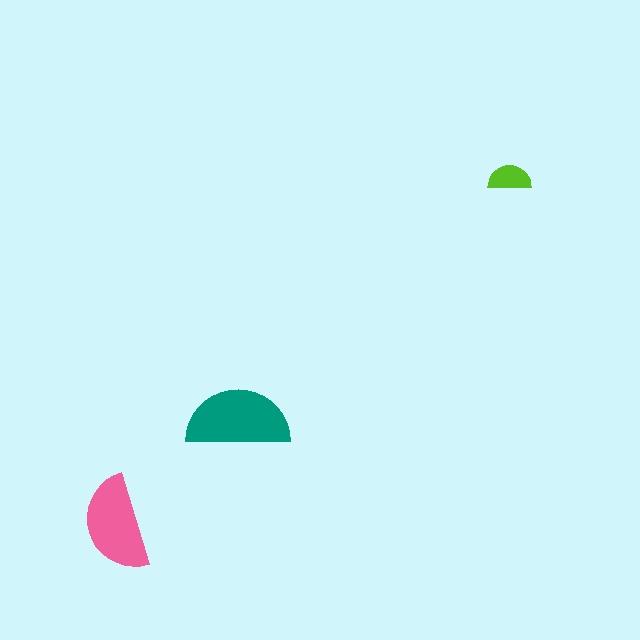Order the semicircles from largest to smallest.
the teal one, the pink one, the lime one.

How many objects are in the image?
There are 3 objects in the image.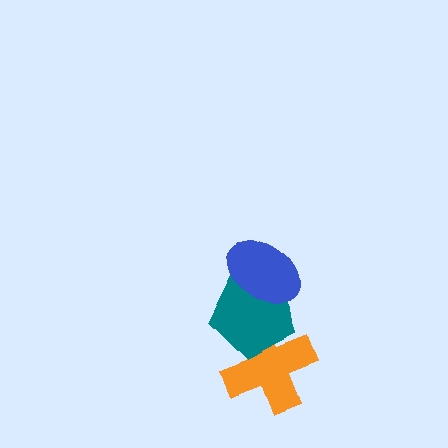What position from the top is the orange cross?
The orange cross is 3rd from the top.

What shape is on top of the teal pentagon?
The blue ellipse is on top of the teal pentagon.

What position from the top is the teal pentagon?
The teal pentagon is 2nd from the top.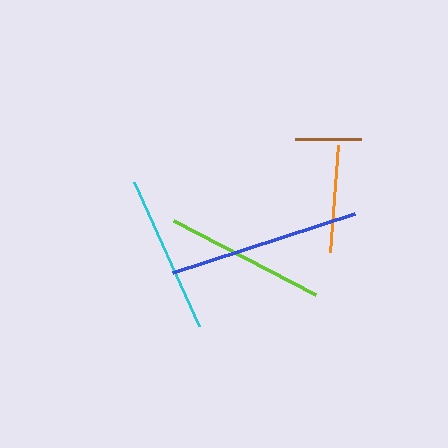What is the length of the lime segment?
The lime segment is approximately 160 pixels long.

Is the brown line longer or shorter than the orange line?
The orange line is longer than the brown line.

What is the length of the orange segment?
The orange segment is approximately 107 pixels long.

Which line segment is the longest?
The blue line is the longest at approximately 191 pixels.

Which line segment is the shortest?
The brown line is the shortest at approximately 66 pixels.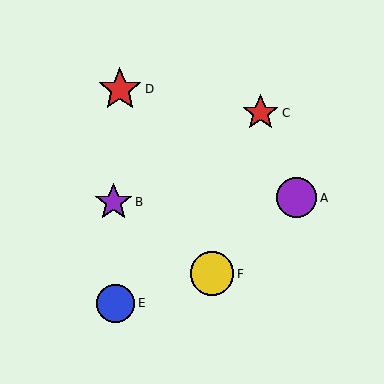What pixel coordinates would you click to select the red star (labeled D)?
Click at (120, 89) to select the red star D.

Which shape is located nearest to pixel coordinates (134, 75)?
The red star (labeled D) at (120, 89) is nearest to that location.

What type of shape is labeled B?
Shape B is a purple star.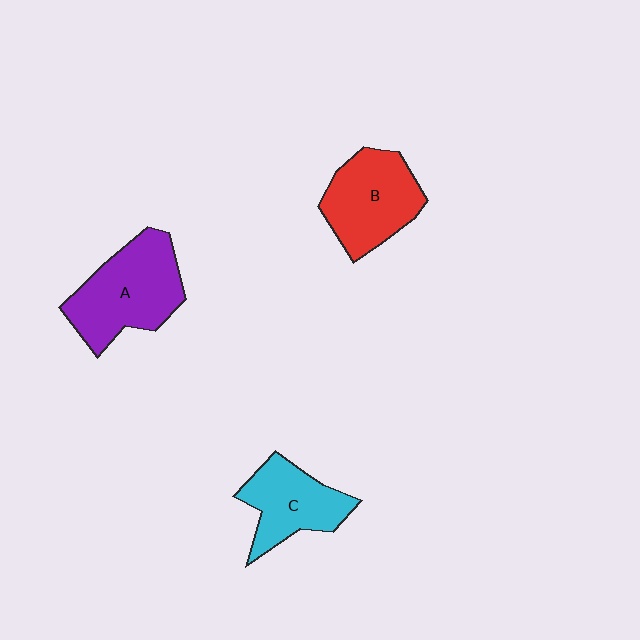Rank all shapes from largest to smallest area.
From largest to smallest: A (purple), B (red), C (cyan).